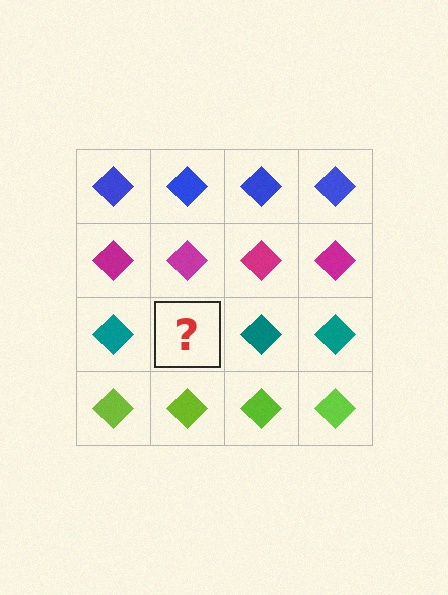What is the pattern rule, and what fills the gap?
The rule is that each row has a consistent color. The gap should be filled with a teal diamond.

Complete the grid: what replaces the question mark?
The question mark should be replaced with a teal diamond.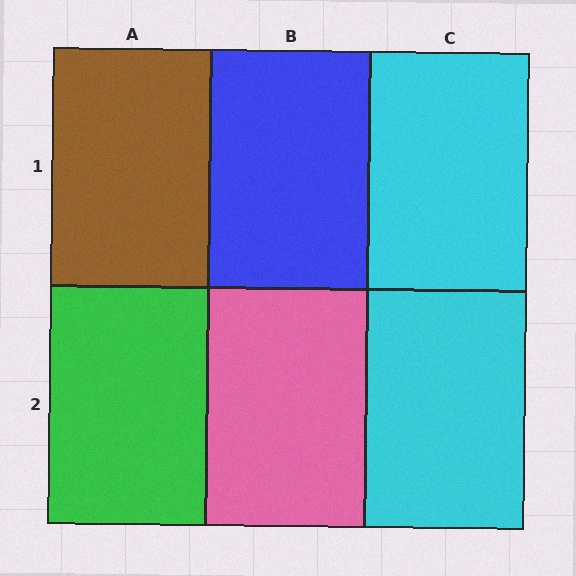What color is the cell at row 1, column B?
Blue.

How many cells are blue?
1 cell is blue.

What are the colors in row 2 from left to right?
Green, pink, cyan.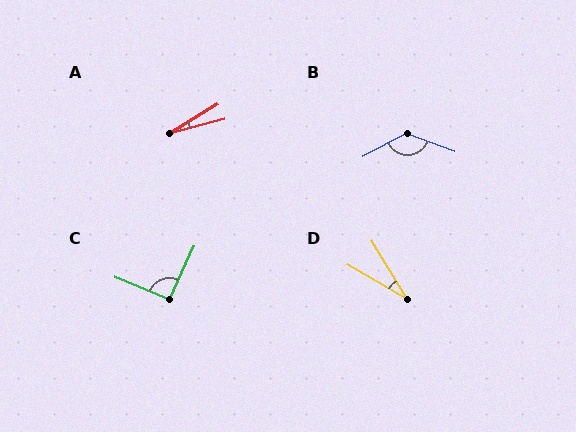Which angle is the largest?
B, at approximately 132 degrees.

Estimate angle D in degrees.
Approximately 29 degrees.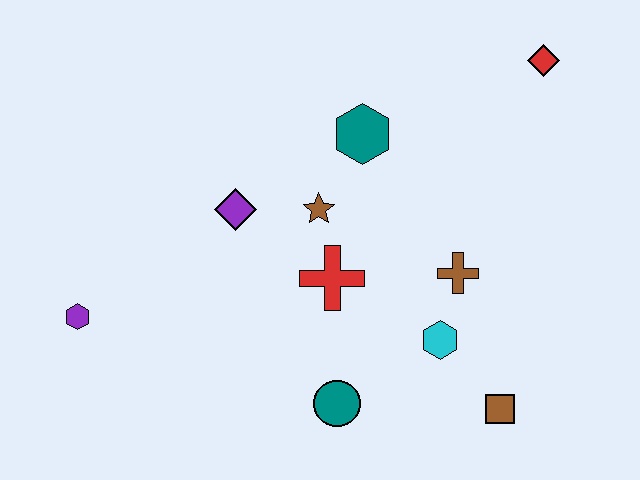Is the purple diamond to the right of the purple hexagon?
Yes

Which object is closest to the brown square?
The cyan hexagon is closest to the brown square.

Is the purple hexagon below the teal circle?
No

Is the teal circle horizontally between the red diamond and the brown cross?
No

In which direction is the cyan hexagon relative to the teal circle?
The cyan hexagon is to the right of the teal circle.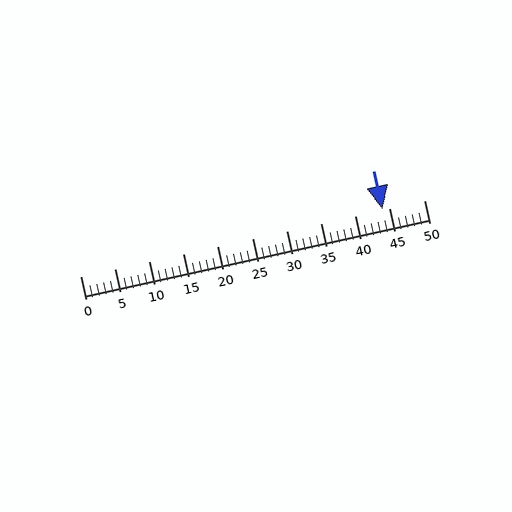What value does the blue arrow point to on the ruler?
The blue arrow points to approximately 44.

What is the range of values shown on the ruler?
The ruler shows values from 0 to 50.